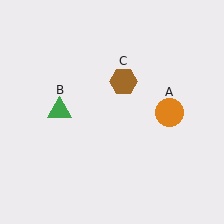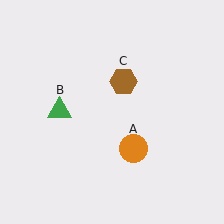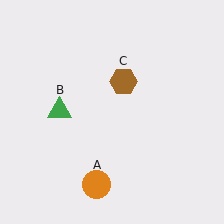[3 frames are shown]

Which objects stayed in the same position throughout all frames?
Green triangle (object B) and brown hexagon (object C) remained stationary.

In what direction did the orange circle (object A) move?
The orange circle (object A) moved down and to the left.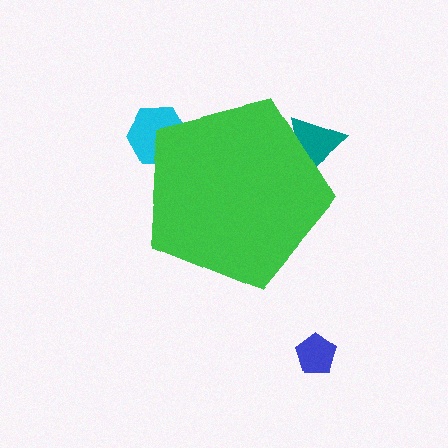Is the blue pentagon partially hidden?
No, the blue pentagon is fully visible.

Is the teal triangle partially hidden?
Yes, the teal triangle is partially hidden behind the green pentagon.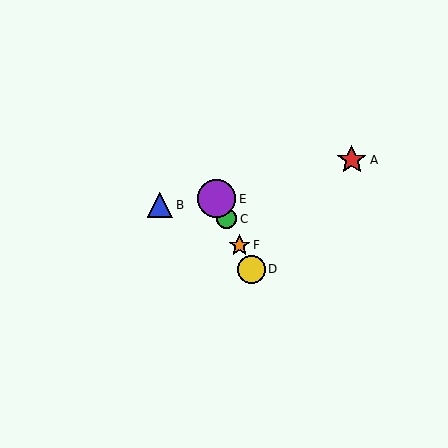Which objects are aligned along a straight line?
Objects C, D, E, F are aligned along a straight line.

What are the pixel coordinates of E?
Object E is at (217, 199).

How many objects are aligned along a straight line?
4 objects (C, D, E, F) are aligned along a straight line.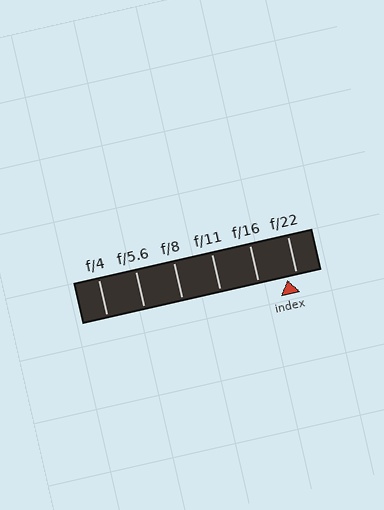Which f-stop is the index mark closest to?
The index mark is closest to f/22.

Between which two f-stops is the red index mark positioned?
The index mark is between f/16 and f/22.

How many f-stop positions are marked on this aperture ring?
There are 6 f-stop positions marked.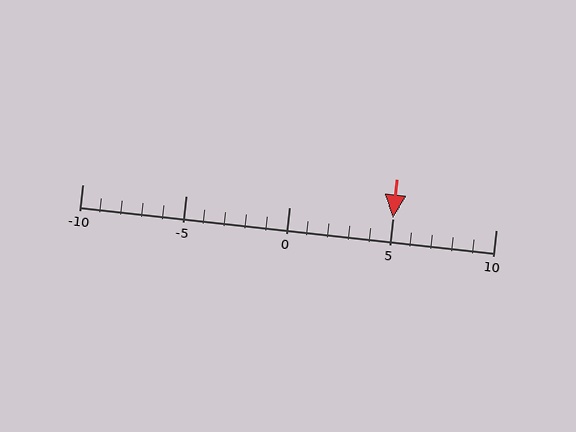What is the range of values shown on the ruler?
The ruler shows values from -10 to 10.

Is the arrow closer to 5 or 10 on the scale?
The arrow is closer to 5.